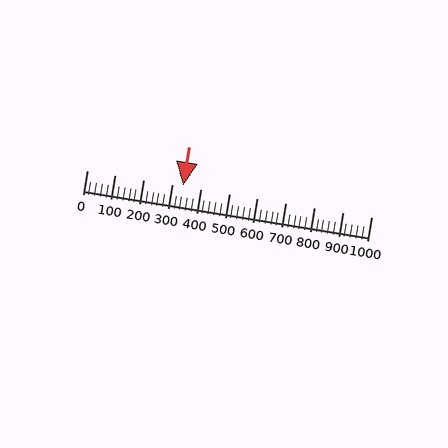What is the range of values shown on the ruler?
The ruler shows values from 0 to 1000.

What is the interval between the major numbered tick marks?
The major tick marks are spaced 100 units apart.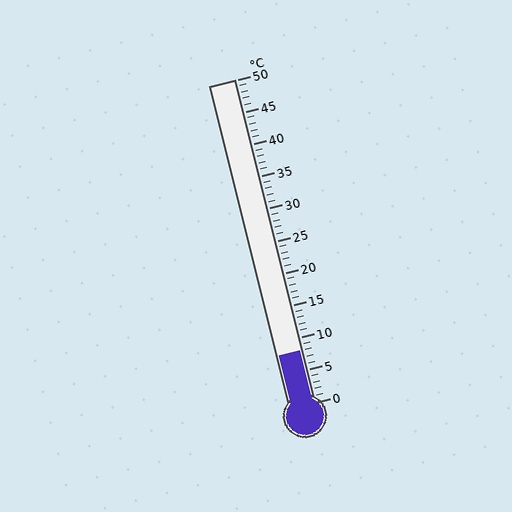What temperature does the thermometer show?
The thermometer shows approximately 8°C.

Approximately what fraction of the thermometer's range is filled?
The thermometer is filled to approximately 15% of its range.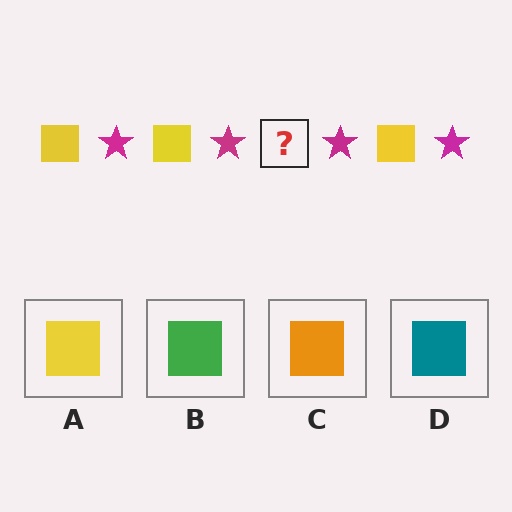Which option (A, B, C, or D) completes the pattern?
A.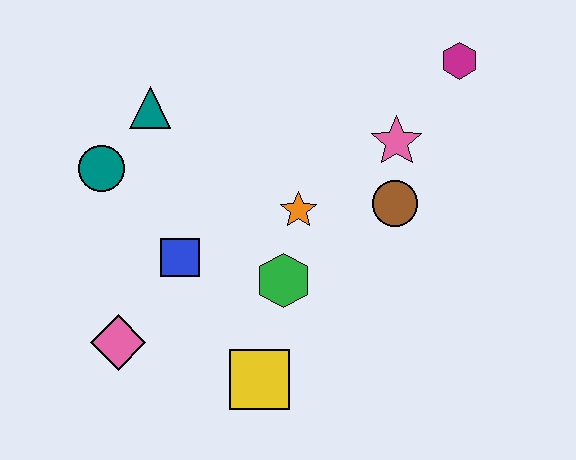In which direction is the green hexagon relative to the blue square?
The green hexagon is to the right of the blue square.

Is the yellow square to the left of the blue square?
No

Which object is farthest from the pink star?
The pink diamond is farthest from the pink star.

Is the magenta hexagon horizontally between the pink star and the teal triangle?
No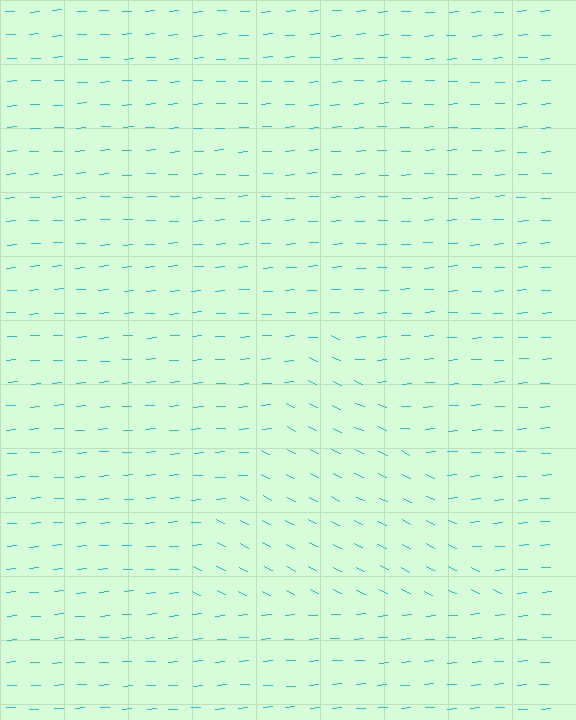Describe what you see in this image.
The image is filled with small cyan line segments. A triangle region in the image has lines oriented differently from the surrounding lines, creating a visible texture boundary.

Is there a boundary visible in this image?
Yes, there is a texture boundary formed by a change in line orientation.